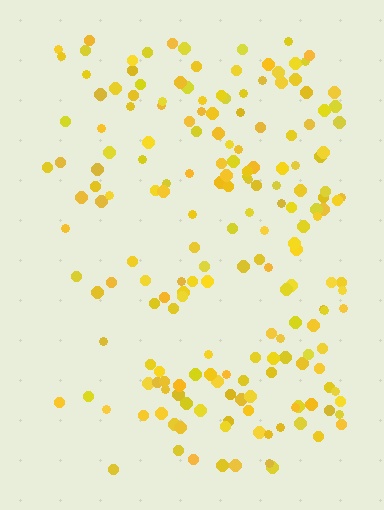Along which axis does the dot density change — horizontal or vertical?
Horizontal.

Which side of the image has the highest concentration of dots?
The right.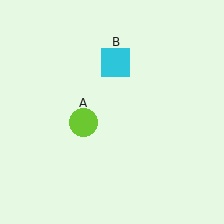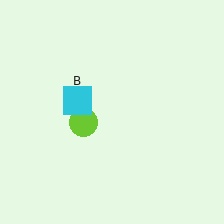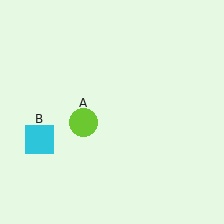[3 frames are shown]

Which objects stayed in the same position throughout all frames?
Lime circle (object A) remained stationary.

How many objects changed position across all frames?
1 object changed position: cyan square (object B).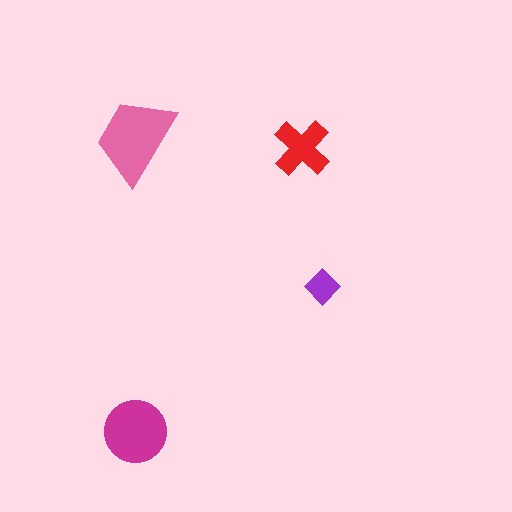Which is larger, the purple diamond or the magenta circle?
The magenta circle.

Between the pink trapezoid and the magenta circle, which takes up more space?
The pink trapezoid.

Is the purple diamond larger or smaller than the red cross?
Smaller.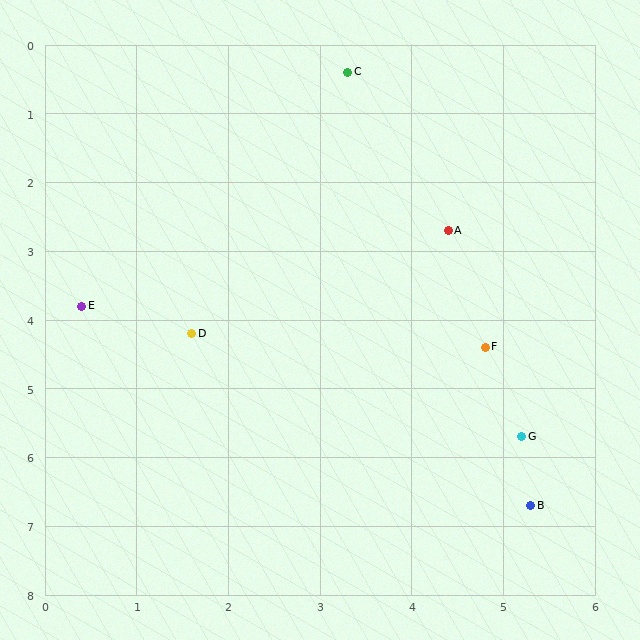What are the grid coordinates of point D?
Point D is at approximately (1.6, 4.2).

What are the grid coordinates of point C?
Point C is at approximately (3.3, 0.4).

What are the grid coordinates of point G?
Point G is at approximately (5.2, 5.7).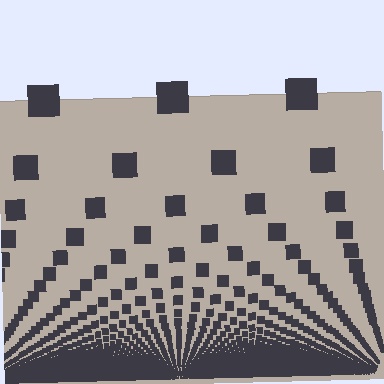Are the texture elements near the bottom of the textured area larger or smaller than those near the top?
Smaller. The gradient is inverted — elements near the bottom are smaller and denser.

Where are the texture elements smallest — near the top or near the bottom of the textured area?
Near the bottom.